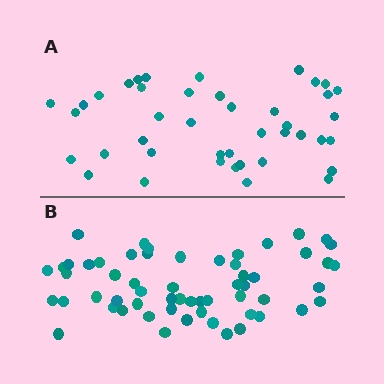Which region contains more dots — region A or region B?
Region B (the bottom region) has more dots.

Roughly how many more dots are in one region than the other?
Region B has approximately 15 more dots than region A.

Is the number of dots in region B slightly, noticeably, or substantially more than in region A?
Region B has noticeably more, but not dramatically so. The ratio is roughly 1.4 to 1.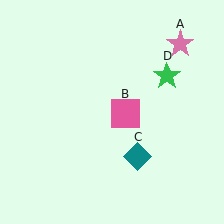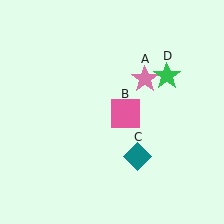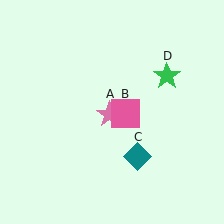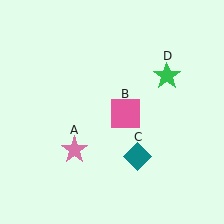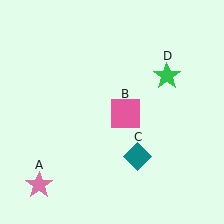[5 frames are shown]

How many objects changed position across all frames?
1 object changed position: pink star (object A).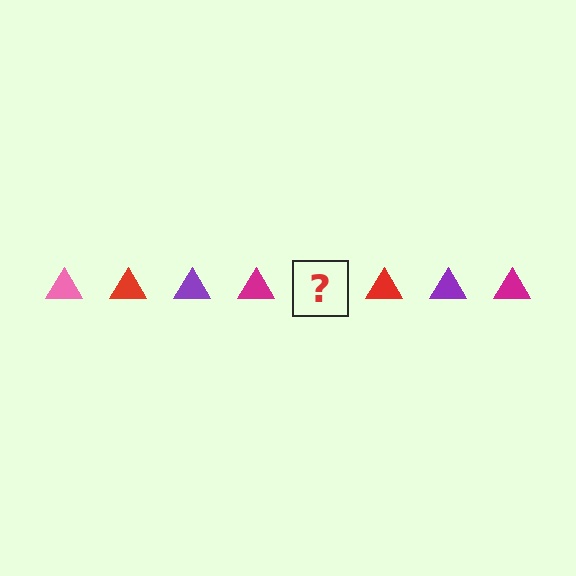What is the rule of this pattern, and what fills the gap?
The rule is that the pattern cycles through pink, red, purple, magenta triangles. The gap should be filled with a pink triangle.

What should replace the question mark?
The question mark should be replaced with a pink triangle.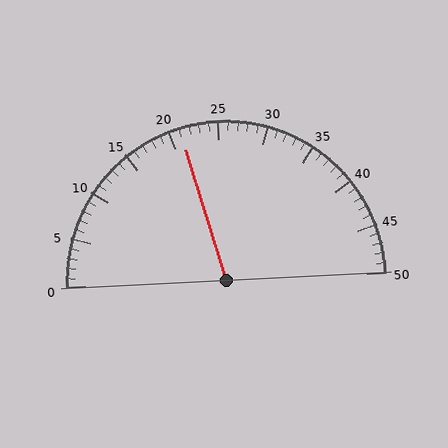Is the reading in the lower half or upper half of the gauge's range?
The reading is in the lower half of the range (0 to 50).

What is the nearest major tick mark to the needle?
The nearest major tick mark is 20.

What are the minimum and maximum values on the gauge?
The gauge ranges from 0 to 50.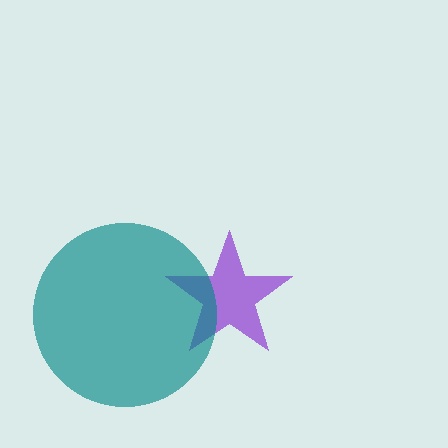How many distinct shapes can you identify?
There are 2 distinct shapes: a purple star, a teal circle.